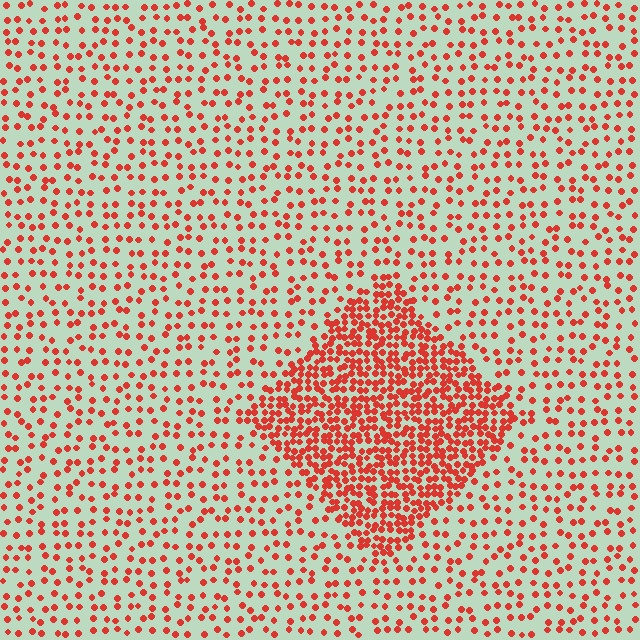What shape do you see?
I see a diamond.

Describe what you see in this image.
The image contains small red elements arranged at two different densities. A diamond-shaped region is visible where the elements are more densely packed than the surrounding area.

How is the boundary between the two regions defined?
The boundary is defined by a change in element density (approximately 2.7x ratio). All elements are the same color, size, and shape.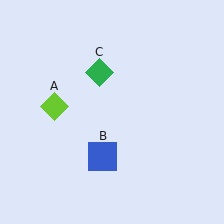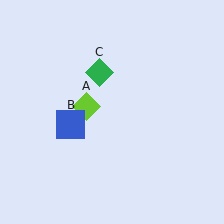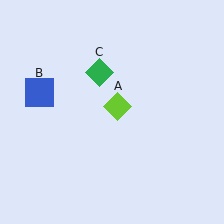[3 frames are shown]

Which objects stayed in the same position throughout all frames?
Green diamond (object C) remained stationary.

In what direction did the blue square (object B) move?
The blue square (object B) moved up and to the left.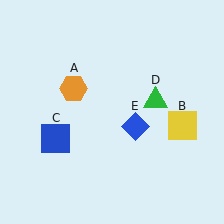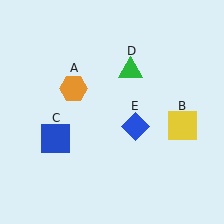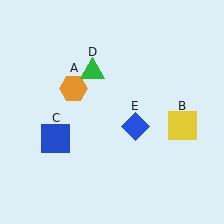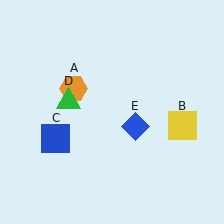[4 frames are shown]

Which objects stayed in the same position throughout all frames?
Orange hexagon (object A) and yellow square (object B) and blue square (object C) and blue diamond (object E) remained stationary.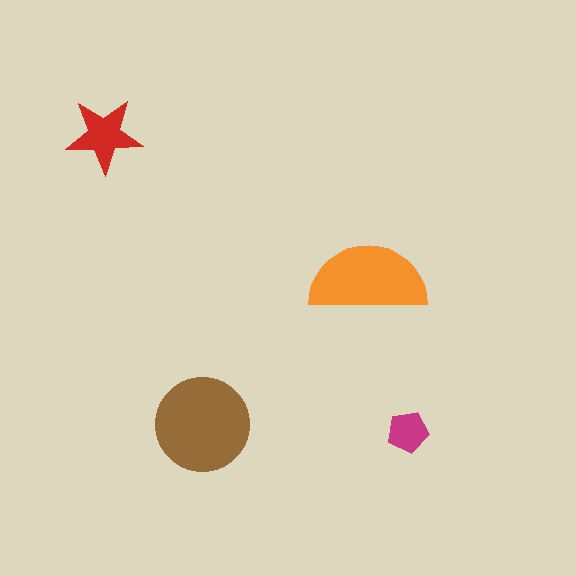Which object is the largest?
The brown circle.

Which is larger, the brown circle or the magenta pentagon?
The brown circle.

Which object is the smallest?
The magenta pentagon.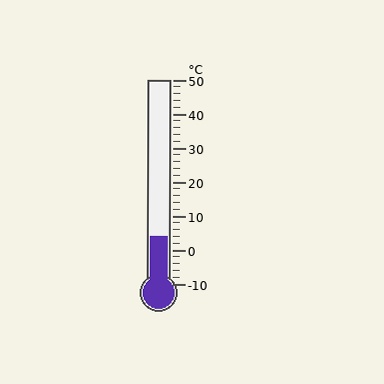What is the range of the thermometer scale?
The thermometer scale ranges from -10°C to 50°C.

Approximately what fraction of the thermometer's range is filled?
The thermometer is filled to approximately 25% of its range.